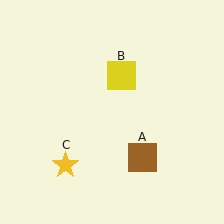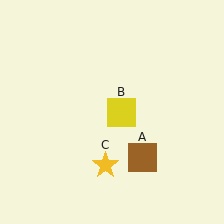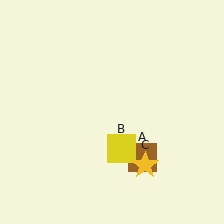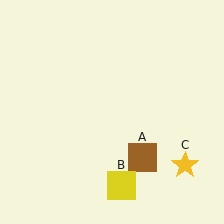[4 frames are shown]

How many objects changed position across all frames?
2 objects changed position: yellow square (object B), yellow star (object C).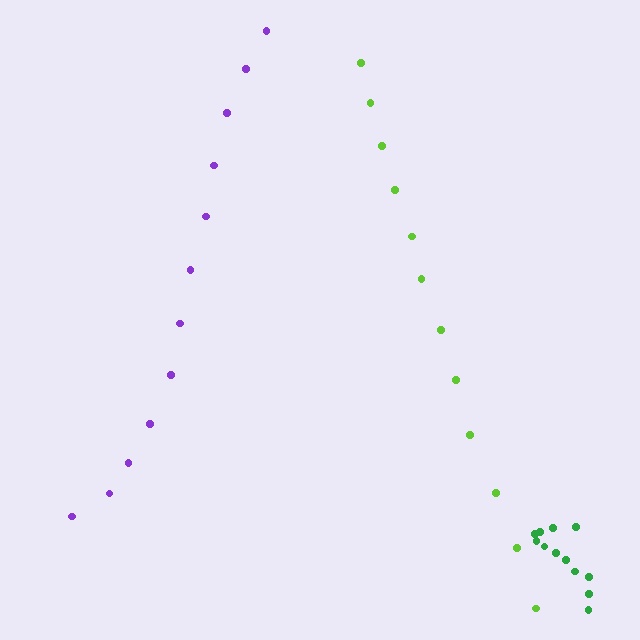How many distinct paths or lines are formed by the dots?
There are 3 distinct paths.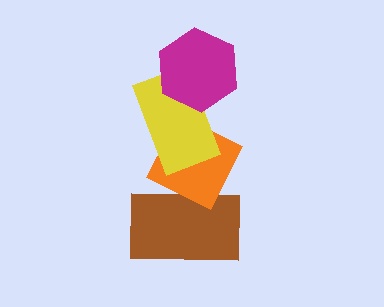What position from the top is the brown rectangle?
The brown rectangle is 4th from the top.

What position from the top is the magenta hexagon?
The magenta hexagon is 1st from the top.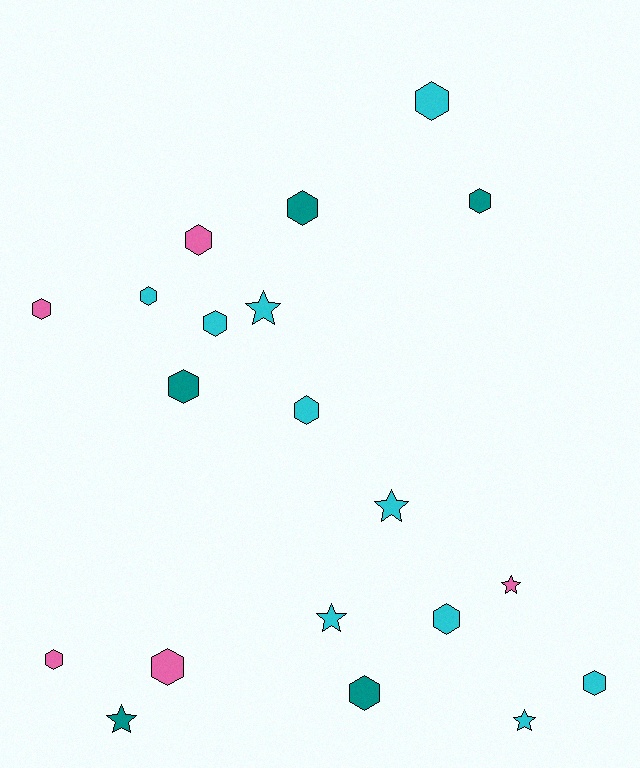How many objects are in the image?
There are 20 objects.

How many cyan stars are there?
There are 4 cyan stars.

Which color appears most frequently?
Cyan, with 10 objects.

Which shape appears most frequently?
Hexagon, with 14 objects.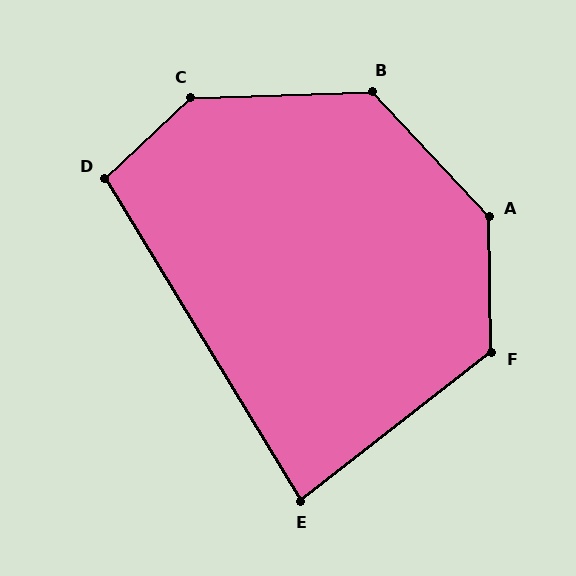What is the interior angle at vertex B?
Approximately 131 degrees (obtuse).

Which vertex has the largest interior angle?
C, at approximately 139 degrees.